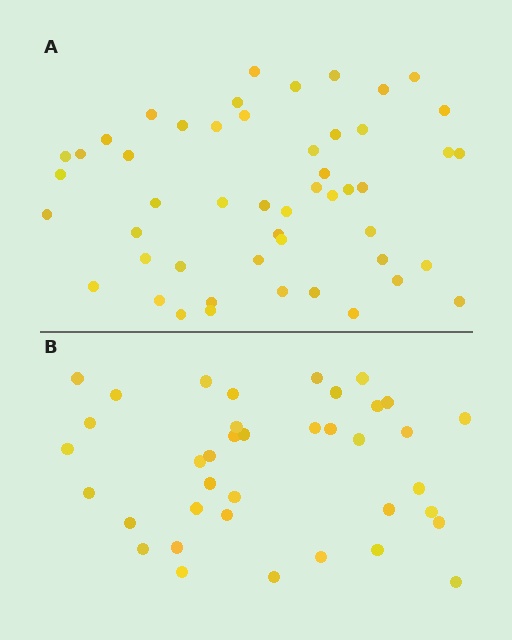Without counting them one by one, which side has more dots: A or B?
Region A (the top region) has more dots.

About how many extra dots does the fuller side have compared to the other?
Region A has roughly 12 or so more dots than region B.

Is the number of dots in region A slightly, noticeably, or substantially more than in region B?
Region A has noticeably more, but not dramatically so. The ratio is roughly 1.3 to 1.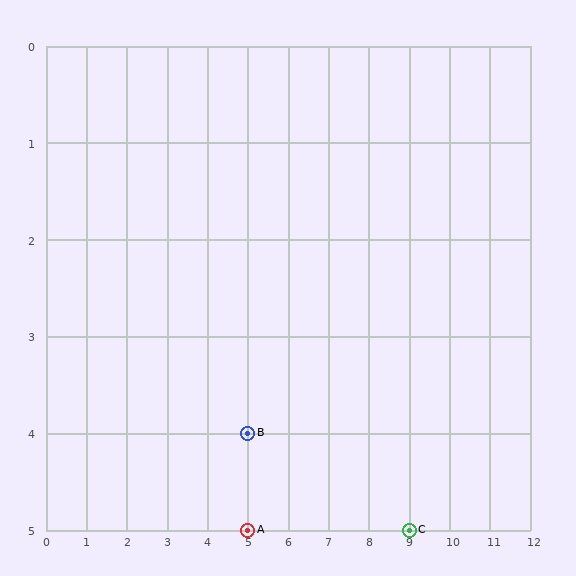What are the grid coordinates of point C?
Point C is at grid coordinates (9, 5).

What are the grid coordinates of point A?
Point A is at grid coordinates (5, 5).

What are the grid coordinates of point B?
Point B is at grid coordinates (5, 4).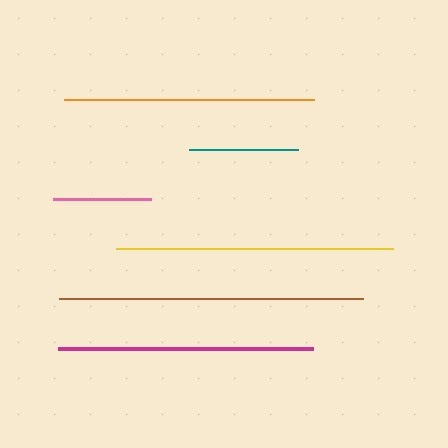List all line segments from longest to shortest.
From longest to shortest: brown, yellow, magenta, orange, teal, pink.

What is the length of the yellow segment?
The yellow segment is approximately 276 pixels long.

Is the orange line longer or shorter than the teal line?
The orange line is longer than the teal line.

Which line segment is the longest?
The brown line is the longest at approximately 304 pixels.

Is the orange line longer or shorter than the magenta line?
The magenta line is longer than the orange line.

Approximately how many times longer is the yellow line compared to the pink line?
The yellow line is approximately 2.8 times the length of the pink line.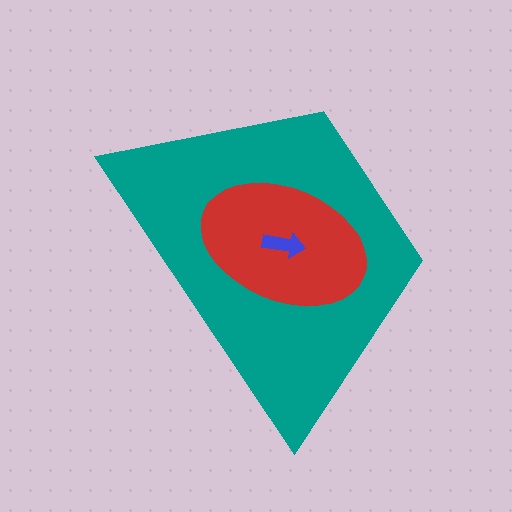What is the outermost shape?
The teal trapezoid.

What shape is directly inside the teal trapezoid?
The red ellipse.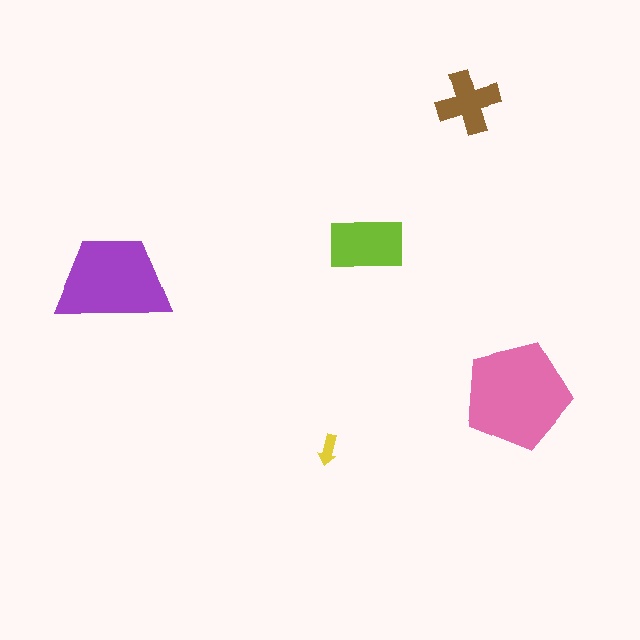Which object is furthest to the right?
The pink pentagon is rightmost.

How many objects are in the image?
There are 5 objects in the image.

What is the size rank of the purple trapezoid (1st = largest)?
2nd.